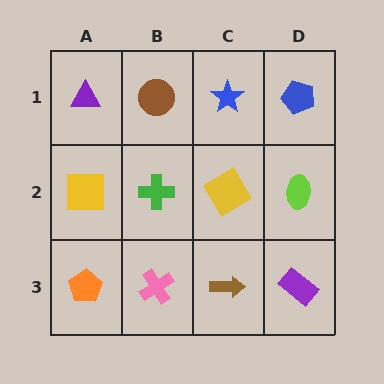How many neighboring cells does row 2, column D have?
3.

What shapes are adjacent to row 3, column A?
A yellow square (row 2, column A), a pink cross (row 3, column B).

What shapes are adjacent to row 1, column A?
A yellow square (row 2, column A), a brown circle (row 1, column B).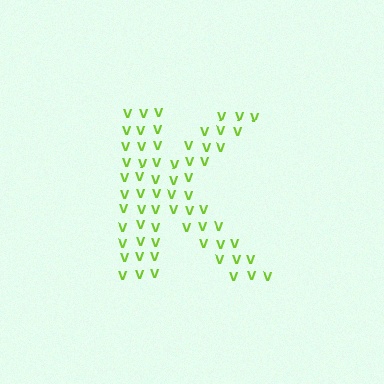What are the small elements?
The small elements are letter V's.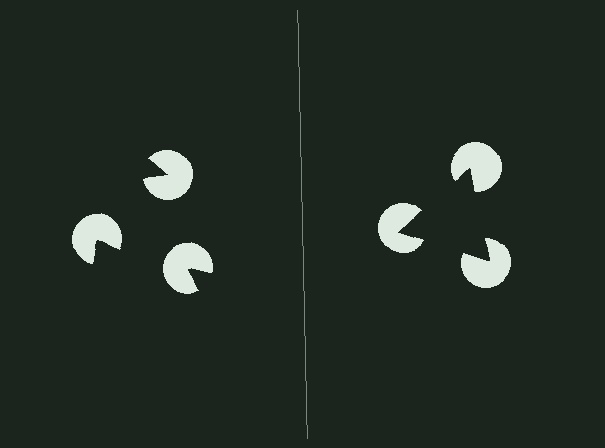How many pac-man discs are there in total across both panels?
6 — 3 on each side.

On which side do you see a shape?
An illusory triangle appears on the right side. On the left side the wedge cuts are rotated, so no coherent shape forms.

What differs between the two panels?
The pac-man discs are positioned identically on both sides; only the wedge orientations differ. On the right they align to a triangle; on the left they are misaligned.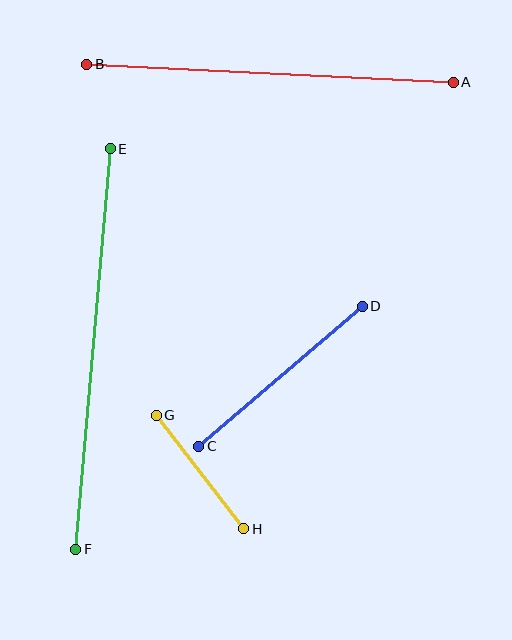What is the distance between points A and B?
The distance is approximately 367 pixels.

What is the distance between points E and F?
The distance is approximately 402 pixels.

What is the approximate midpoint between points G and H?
The midpoint is at approximately (200, 472) pixels.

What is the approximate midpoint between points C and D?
The midpoint is at approximately (281, 376) pixels.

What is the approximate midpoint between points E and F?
The midpoint is at approximately (93, 349) pixels.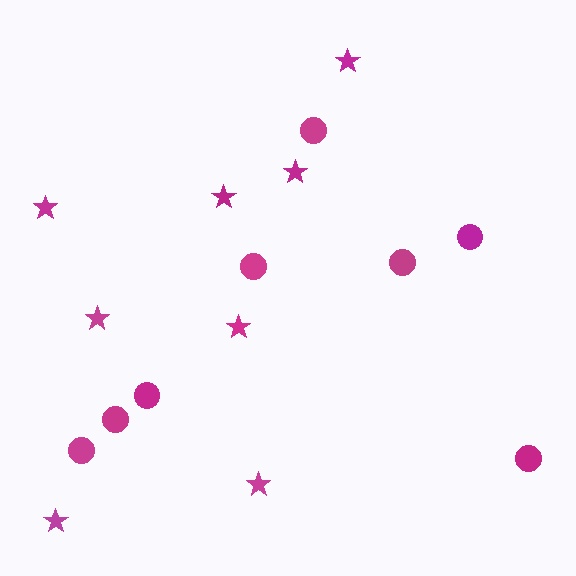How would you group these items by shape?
There are 2 groups: one group of stars (8) and one group of circles (8).